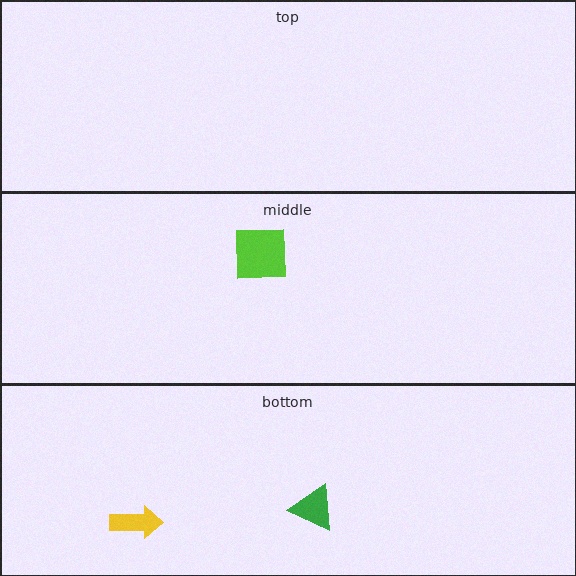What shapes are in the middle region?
The lime square.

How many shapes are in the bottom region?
2.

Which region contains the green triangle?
The bottom region.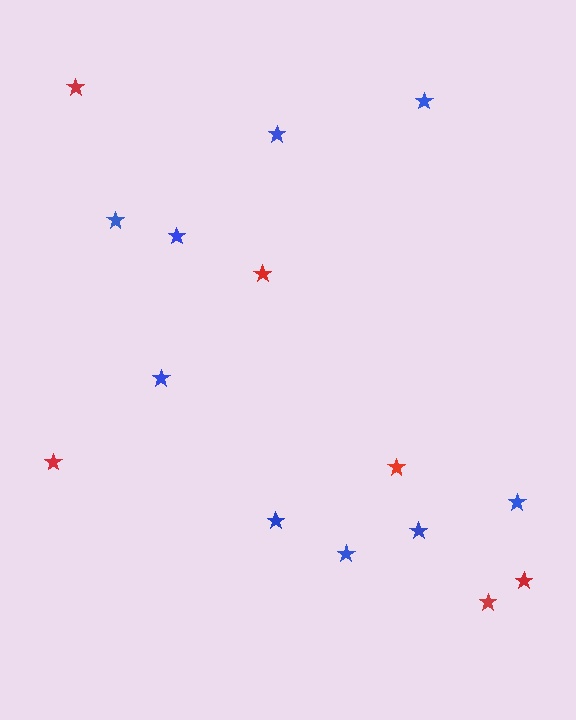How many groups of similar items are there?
There are 2 groups: one group of blue stars (9) and one group of red stars (6).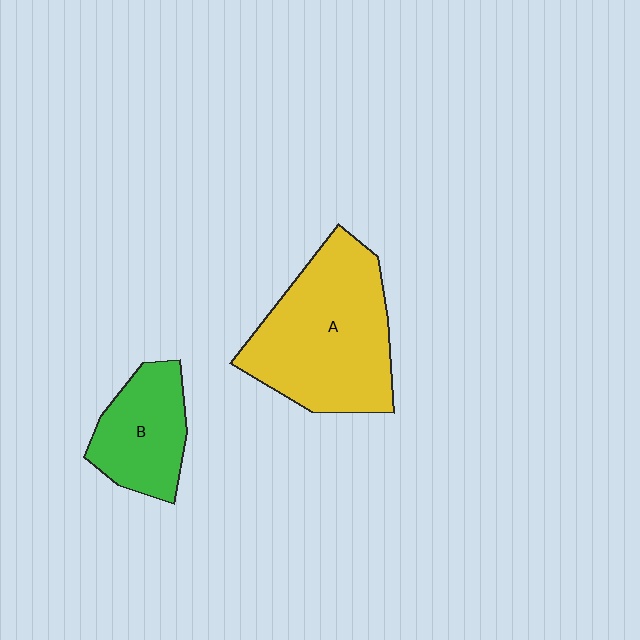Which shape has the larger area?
Shape A (yellow).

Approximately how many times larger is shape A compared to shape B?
Approximately 1.9 times.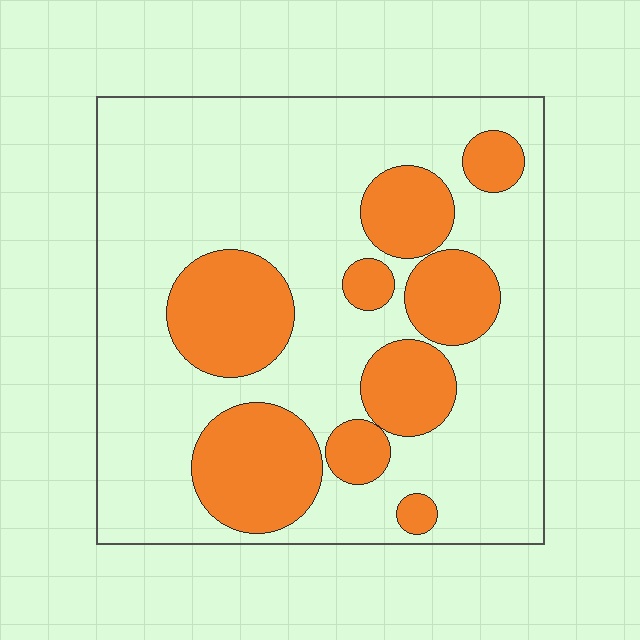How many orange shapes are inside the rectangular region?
9.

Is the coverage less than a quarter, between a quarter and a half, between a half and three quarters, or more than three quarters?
Between a quarter and a half.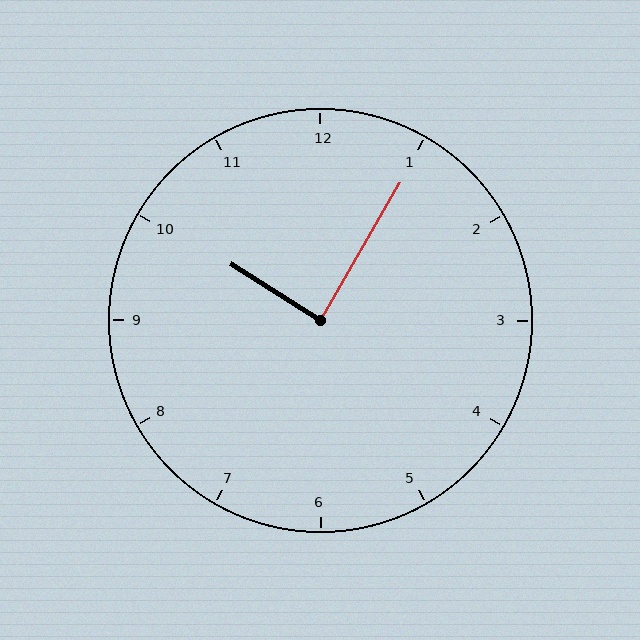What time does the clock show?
10:05.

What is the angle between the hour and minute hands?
Approximately 88 degrees.